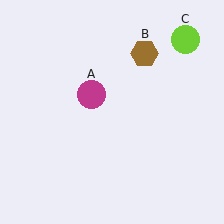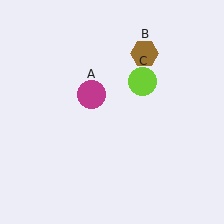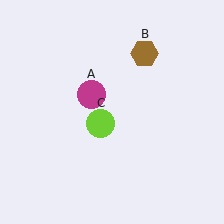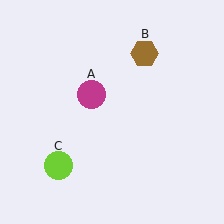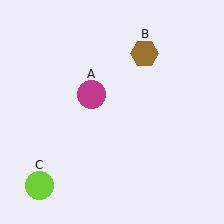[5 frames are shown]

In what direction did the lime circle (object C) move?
The lime circle (object C) moved down and to the left.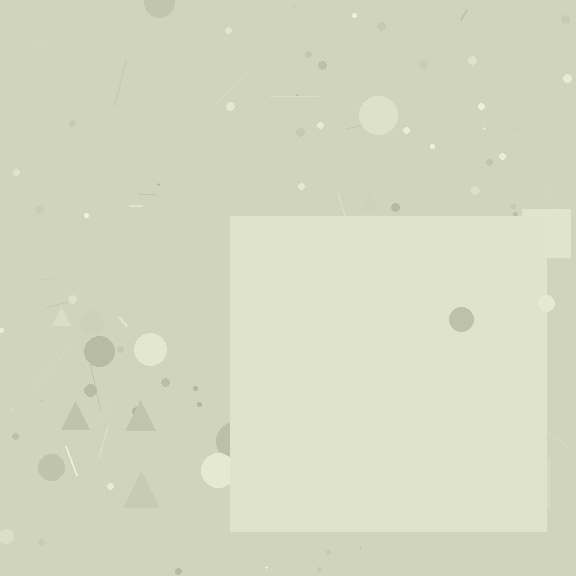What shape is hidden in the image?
A square is hidden in the image.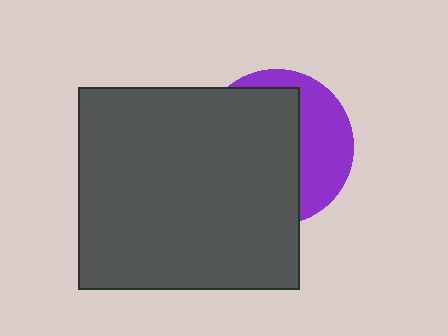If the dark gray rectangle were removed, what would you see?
You would see the complete purple circle.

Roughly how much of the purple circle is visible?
A small part of it is visible (roughly 37%).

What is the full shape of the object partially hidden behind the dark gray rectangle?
The partially hidden object is a purple circle.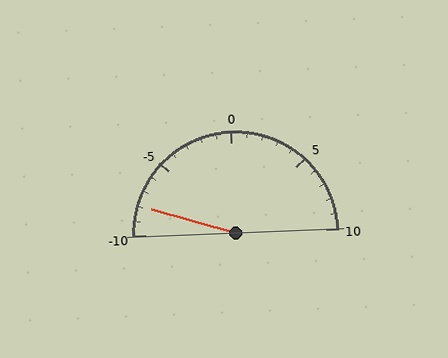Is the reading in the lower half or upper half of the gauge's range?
The reading is in the lower half of the range (-10 to 10).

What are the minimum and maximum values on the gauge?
The gauge ranges from -10 to 10.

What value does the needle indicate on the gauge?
The needle indicates approximately -8.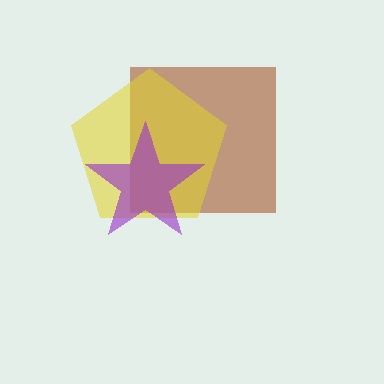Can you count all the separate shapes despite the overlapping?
Yes, there are 3 separate shapes.